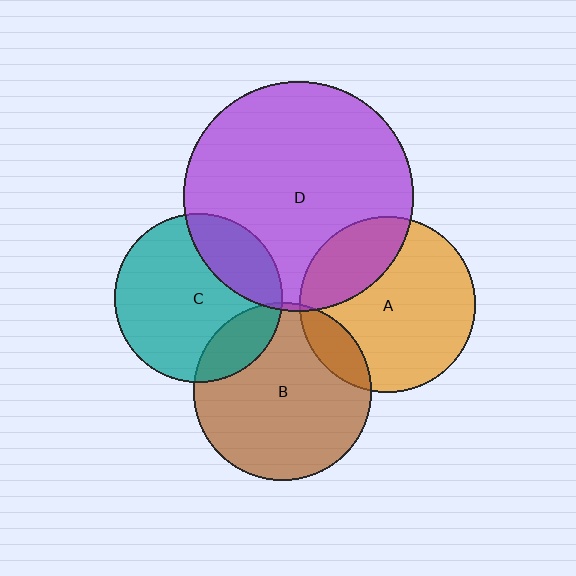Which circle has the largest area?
Circle D (purple).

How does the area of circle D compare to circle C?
Approximately 1.9 times.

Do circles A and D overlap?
Yes.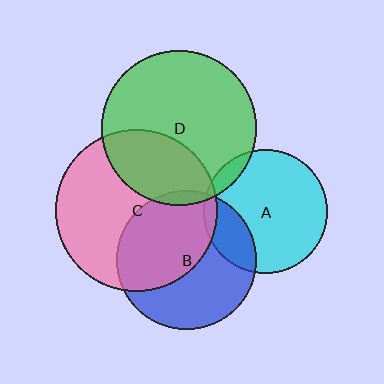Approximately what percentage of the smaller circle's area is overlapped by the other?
Approximately 20%.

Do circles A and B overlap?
Yes.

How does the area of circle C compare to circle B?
Approximately 1.3 times.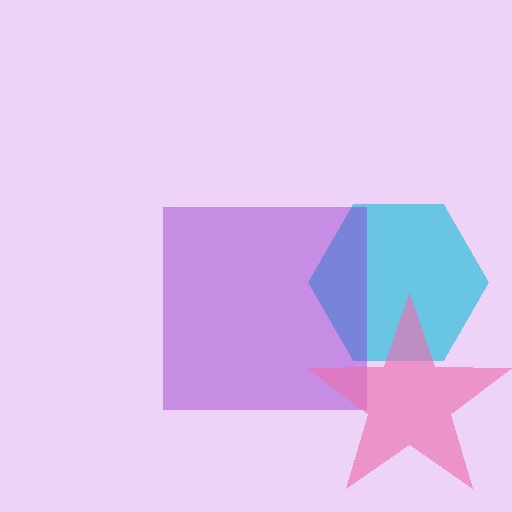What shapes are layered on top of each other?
The layered shapes are: a cyan hexagon, a purple square, a pink star.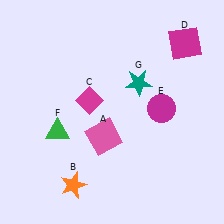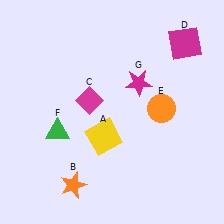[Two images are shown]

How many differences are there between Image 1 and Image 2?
There are 3 differences between the two images.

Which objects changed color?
A changed from pink to yellow. E changed from magenta to orange. G changed from teal to magenta.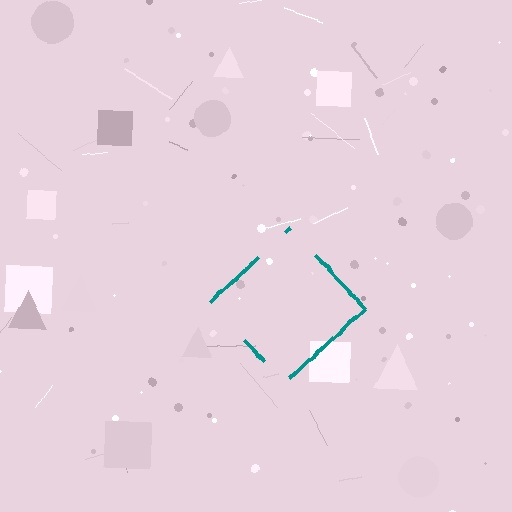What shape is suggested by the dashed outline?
The dashed outline suggests a diamond.